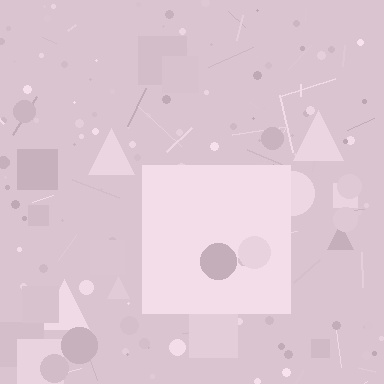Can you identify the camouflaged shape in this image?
The camouflaged shape is a square.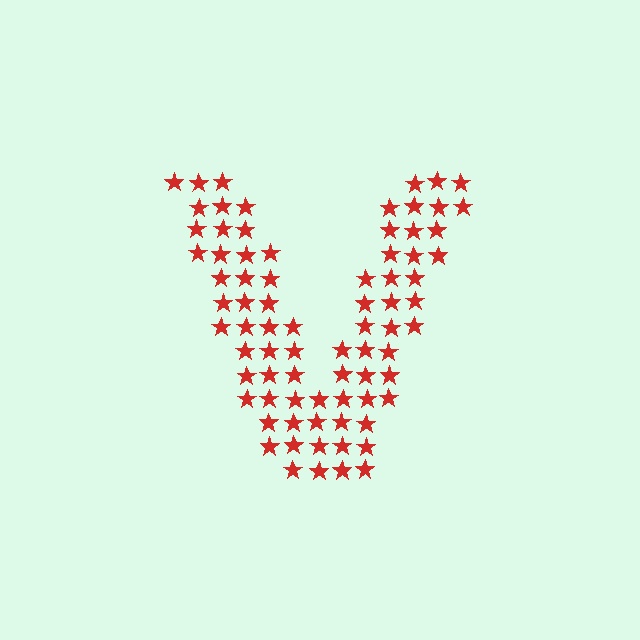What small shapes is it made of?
It is made of small stars.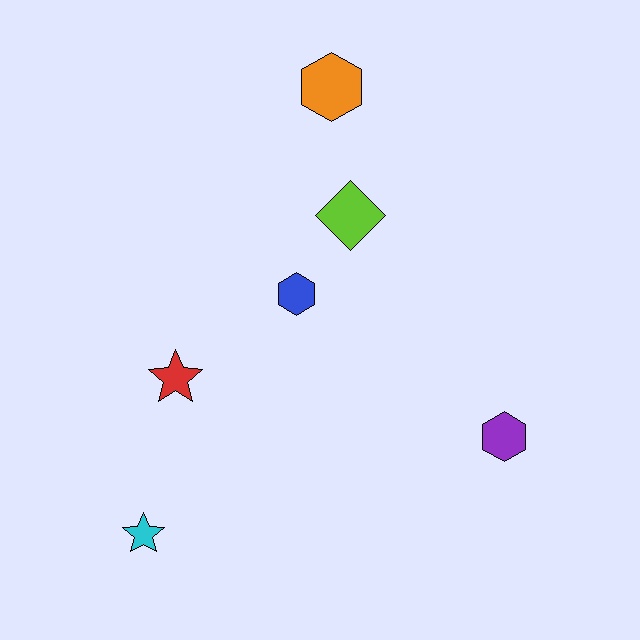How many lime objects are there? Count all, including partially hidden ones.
There is 1 lime object.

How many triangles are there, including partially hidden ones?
There are no triangles.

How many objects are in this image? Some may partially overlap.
There are 6 objects.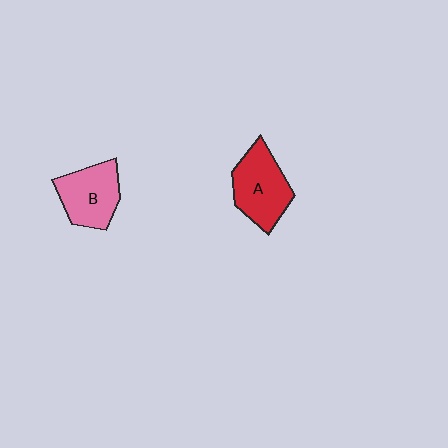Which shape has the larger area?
Shape A (red).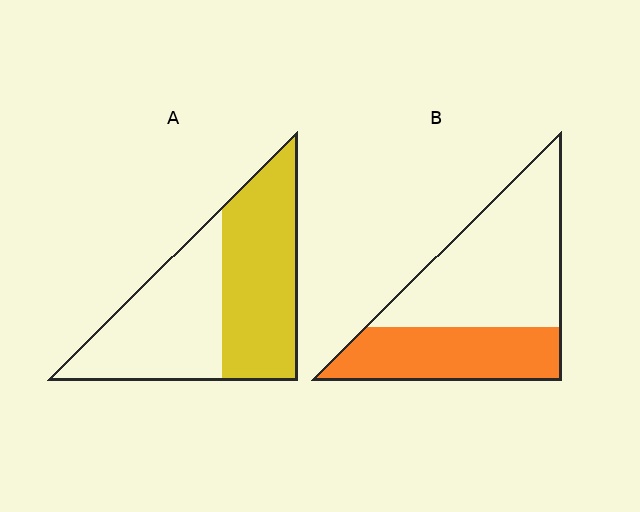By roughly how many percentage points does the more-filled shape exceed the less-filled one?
By roughly 15 percentage points (A over B).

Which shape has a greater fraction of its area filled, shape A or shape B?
Shape A.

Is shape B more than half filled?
No.